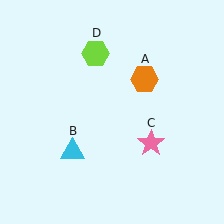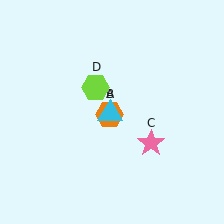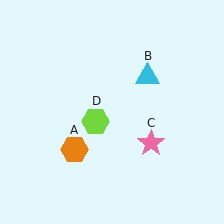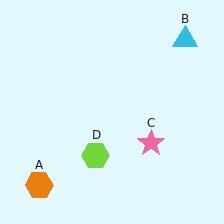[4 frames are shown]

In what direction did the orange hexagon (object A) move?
The orange hexagon (object A) moved down and to the left.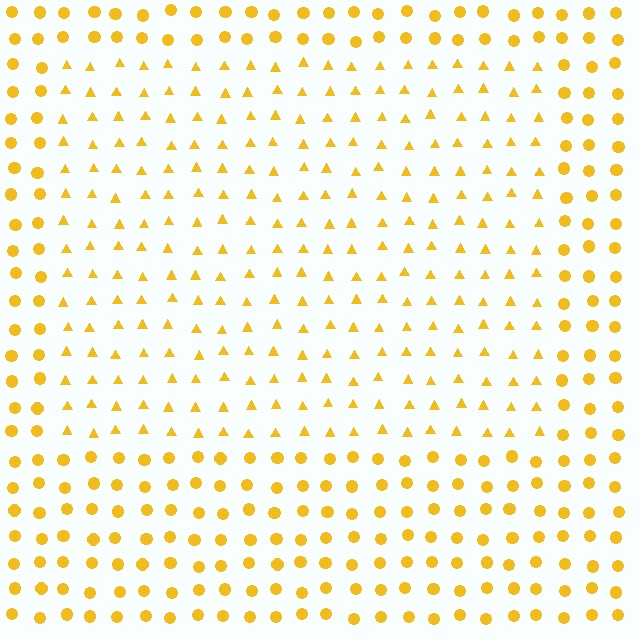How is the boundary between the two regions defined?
The boundary is defined by a change in element shape: triangles inside vs. circles outside. All elements share the same color and spacing.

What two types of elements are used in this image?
The image uses triangles inside the rectangle region and circles outside it.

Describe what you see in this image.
The image is filled with small yellow elements arranged in a uniform grid. A rectangle-shaped region contains triangles, while the surrounding area contains circles. The boundary is defined purely by the change in element shape.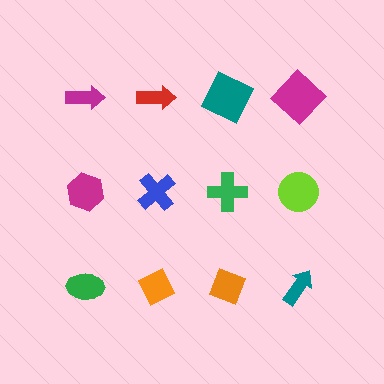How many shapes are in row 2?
4 shapes.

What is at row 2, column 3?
A green cross.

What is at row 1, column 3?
A teal square.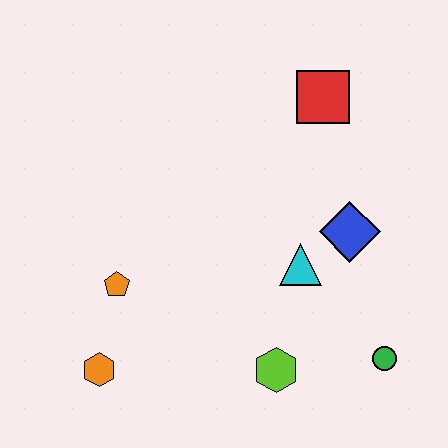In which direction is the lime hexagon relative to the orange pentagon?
The lime hexagon is to the right of the orange pentagon.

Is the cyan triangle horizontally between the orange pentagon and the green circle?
Yes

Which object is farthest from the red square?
The orange hexagon is farthest from the red square.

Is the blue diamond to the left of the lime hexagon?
No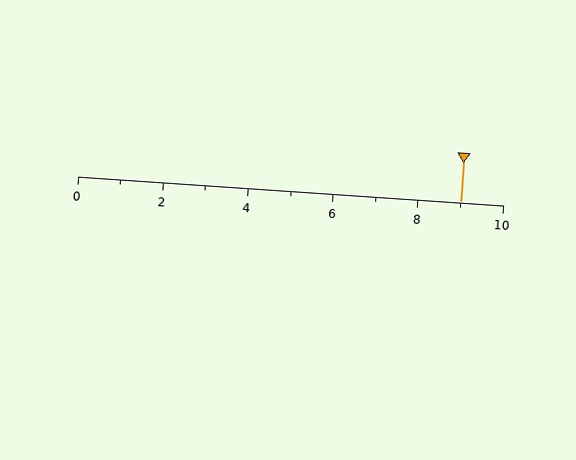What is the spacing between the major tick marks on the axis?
The major ticks are spaced 2 apart.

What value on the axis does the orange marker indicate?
The marker indicates approximately 9.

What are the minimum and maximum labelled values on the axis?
The axis runs from 0 to 10.